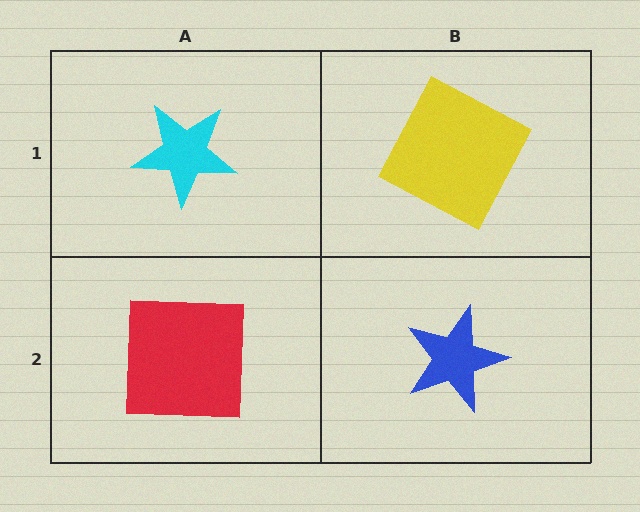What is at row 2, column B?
A blue star.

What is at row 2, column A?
A red square.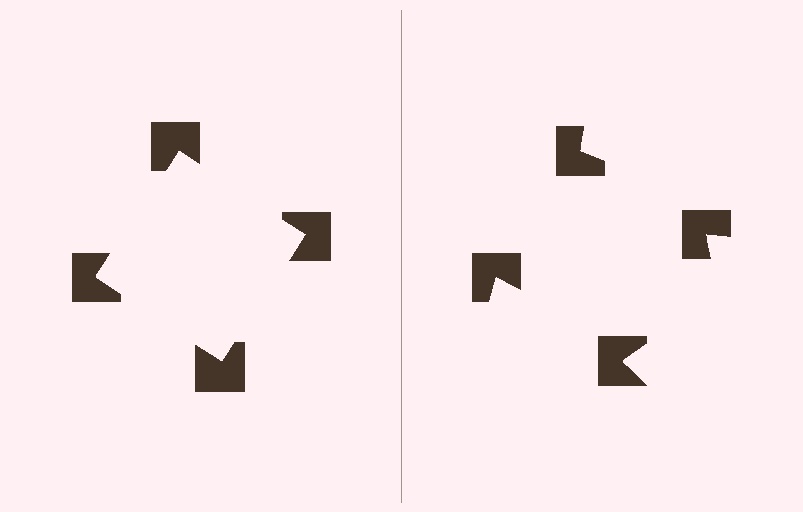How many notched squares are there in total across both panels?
8 — 4 on each side.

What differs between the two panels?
The notched squares are positioned identically on both sides; only the wedge orientations differ. On the left they align to a square; on the right they are misaligned.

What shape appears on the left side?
An illusory square.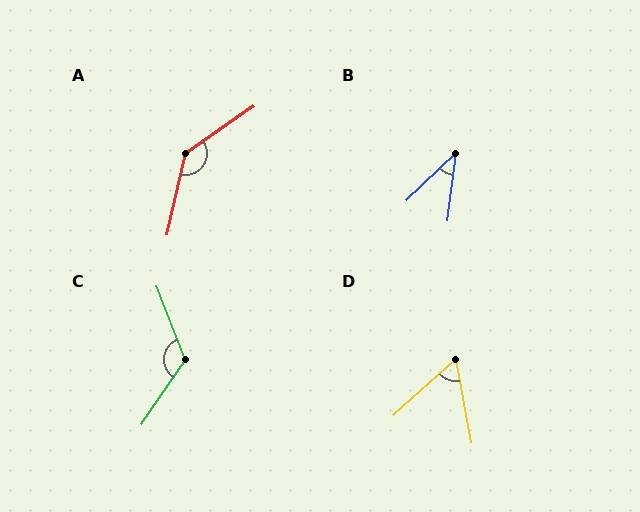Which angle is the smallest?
B, at approximately 39 degrees.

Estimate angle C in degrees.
Approximately 124 degrees.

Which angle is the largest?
A, at approximately 138 degrees.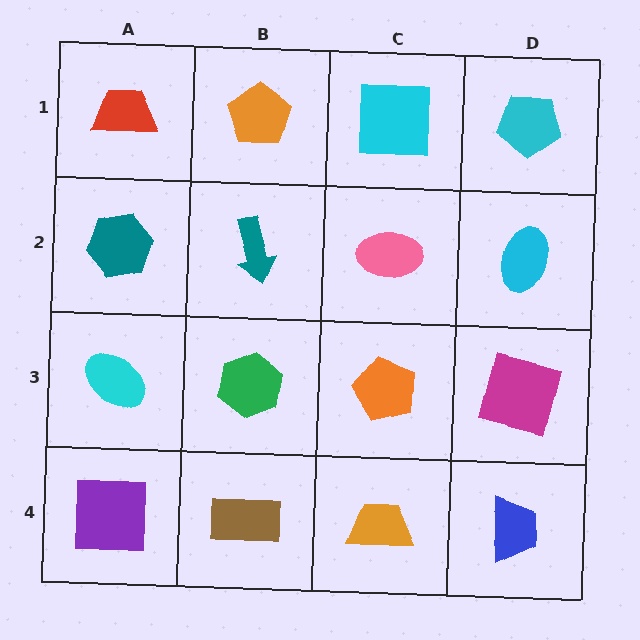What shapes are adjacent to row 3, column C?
A pink ellipse (row 2, column C), an orange trapezoid (row 4, column C), a green hexagon (row 3, column B), a magenta square (row 3, column D).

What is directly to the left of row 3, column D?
An orange pentagon.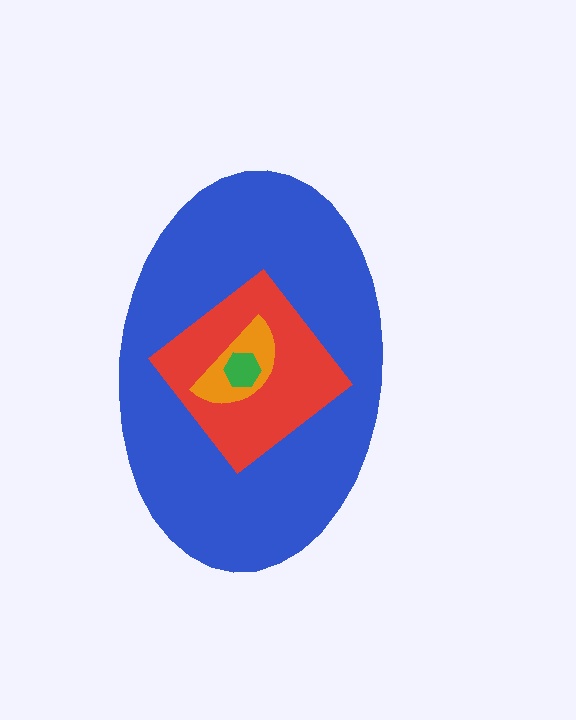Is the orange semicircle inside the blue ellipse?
Yes.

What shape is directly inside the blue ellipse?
The red diamond.